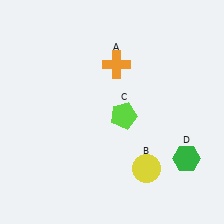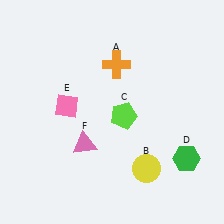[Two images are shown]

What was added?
A pink diamond (E), a pink triangle (F) were added in Image 2.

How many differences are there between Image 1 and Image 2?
There are 2 differences between the two images.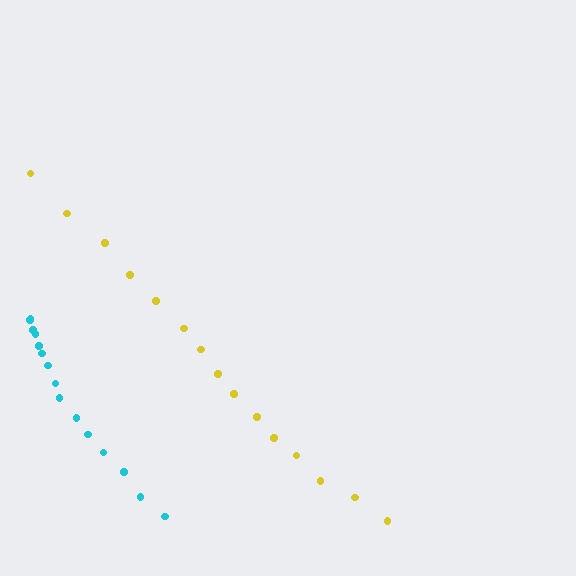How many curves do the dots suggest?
There are 2 distinct paths.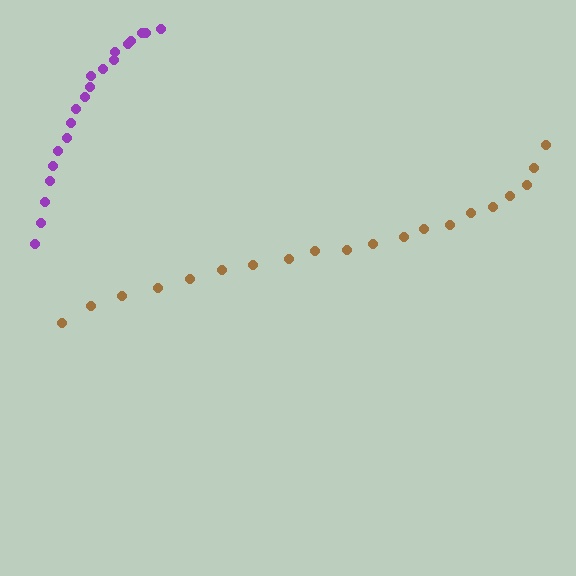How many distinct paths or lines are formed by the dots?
There are 2 distinct paths.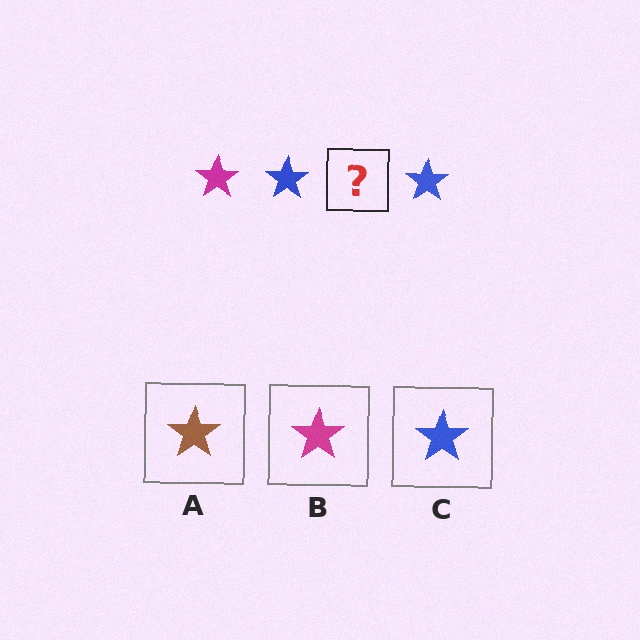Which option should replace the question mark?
Option B.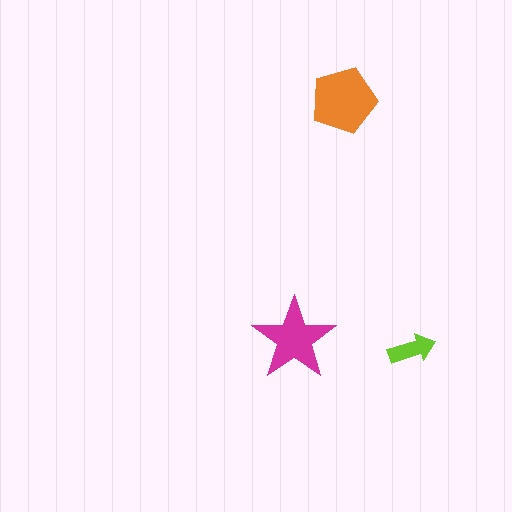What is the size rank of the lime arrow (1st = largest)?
3rd.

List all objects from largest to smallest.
The orange pentagon, the magenta star, the lime arrow.